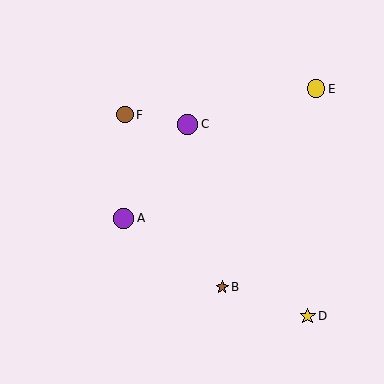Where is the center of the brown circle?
The center of the brown circle is at (125, 115).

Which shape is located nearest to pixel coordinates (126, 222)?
The purple circle (labeled A) at (124, 218) is nearest to that location.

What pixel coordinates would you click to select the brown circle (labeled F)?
Click at (125, 115) to select the brown circle F.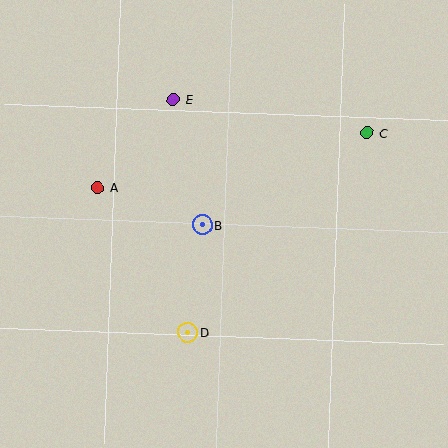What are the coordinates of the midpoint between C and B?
The midpoint between C and B is at (285, 179).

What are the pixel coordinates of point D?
Point D is at (188, 332).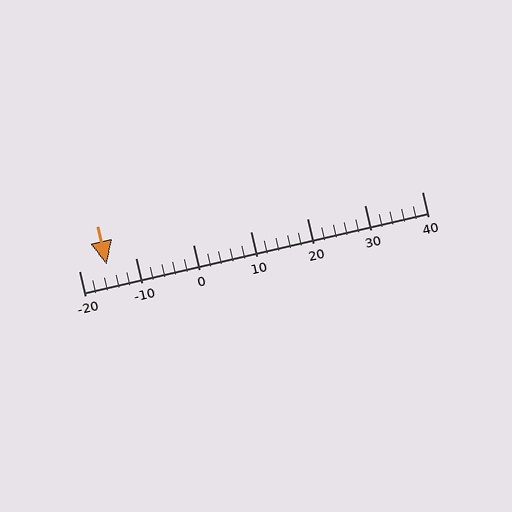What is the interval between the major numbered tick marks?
The major tick marks are spaced 10 units apart.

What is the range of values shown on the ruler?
The ruler shows values from -20 to 40.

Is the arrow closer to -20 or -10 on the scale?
The arrow is closer to -20.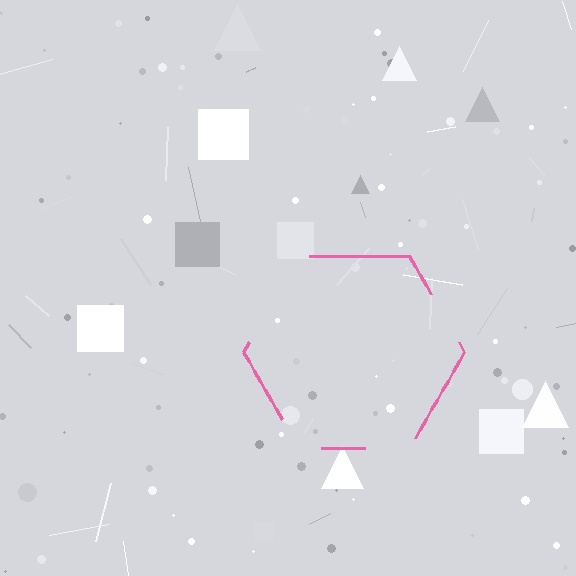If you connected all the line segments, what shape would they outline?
They would outline a hexagon.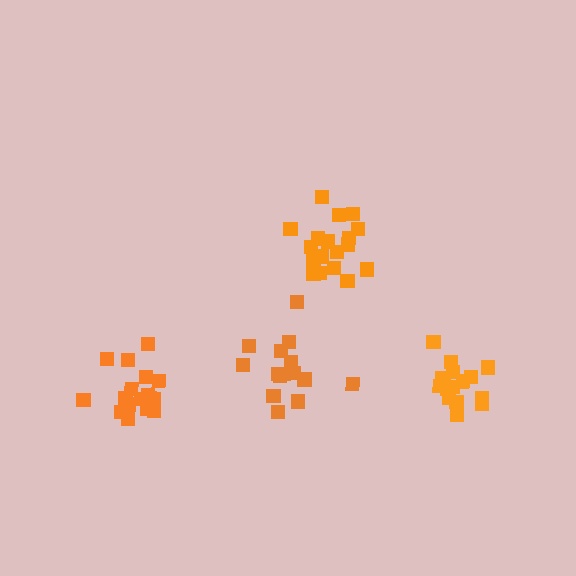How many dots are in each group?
Group 1: 16 dots, Group 2: 18 dots, Group 3: 15 dots, Group 4: 18 dots (67 total).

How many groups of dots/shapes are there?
There are 4 groups.